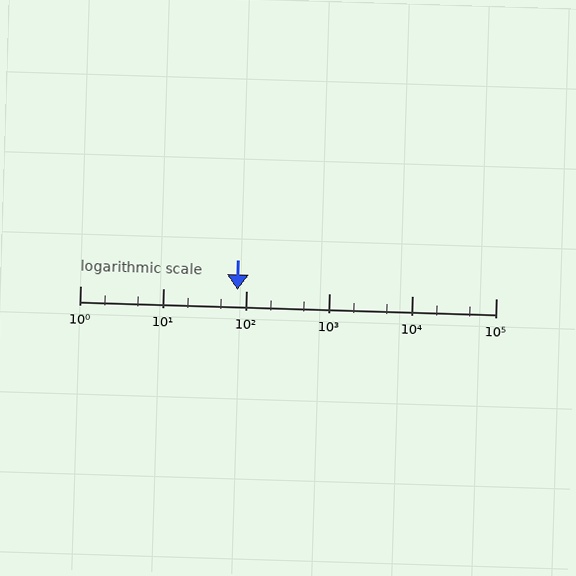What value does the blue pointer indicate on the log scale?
The pointer indicates approximately 78.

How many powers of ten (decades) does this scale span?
The scale spans 5 decades, from 1 to 100000.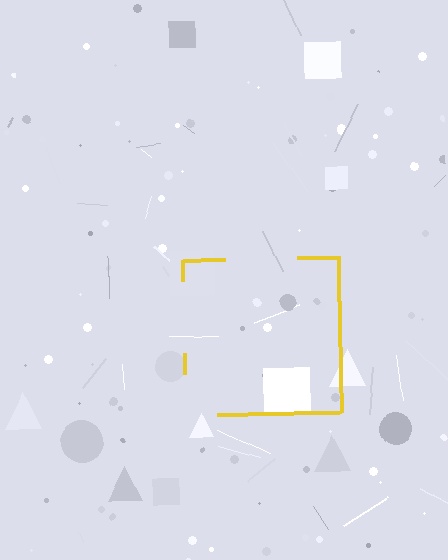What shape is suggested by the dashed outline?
The dashed outline suggests a square.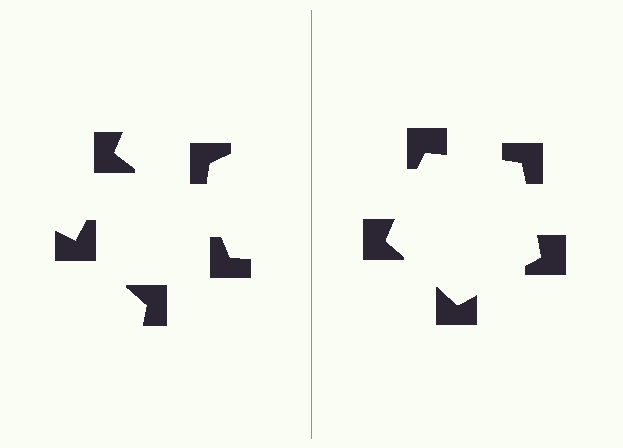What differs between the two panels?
The notched squares are positioned identically on both sides; only the wedge orientations differ. On the right they align to a pentagon; on the left they are misaligned.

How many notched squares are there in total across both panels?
10 — 5 on each side.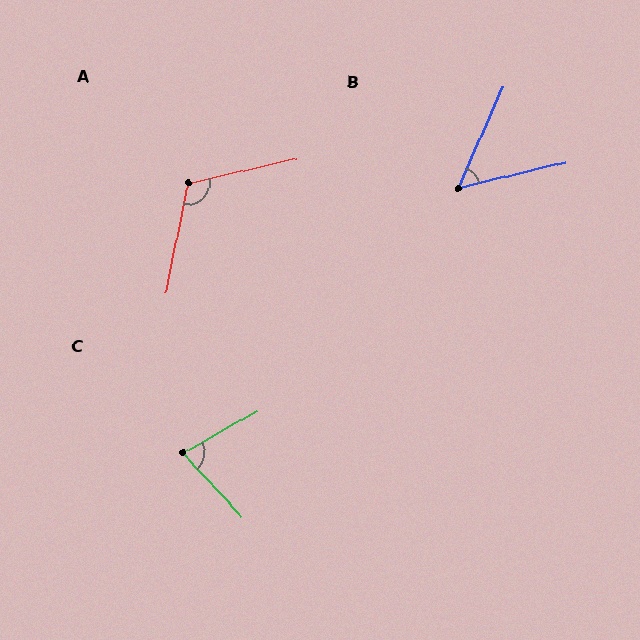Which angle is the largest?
A, at approximately 114 degrees.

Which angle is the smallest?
B, at approximately 52 degrees.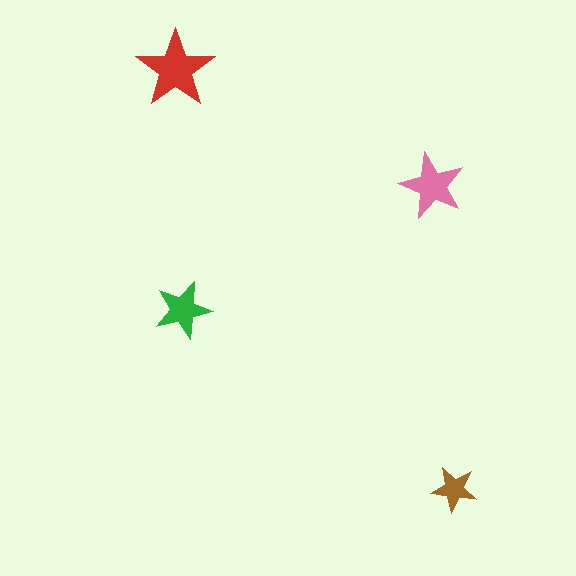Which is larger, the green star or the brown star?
The green one.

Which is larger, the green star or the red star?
The red one.